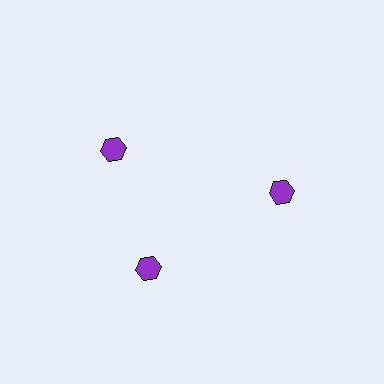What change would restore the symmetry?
The symmetry would be restored by rotating it back into even spacing with its neighbors so that all 3 hexagons sit at equal angles and equal distance from the center.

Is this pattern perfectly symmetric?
No. The 3 purple hexagons are arranged in a ring, but one element near the 11 o'clock position is rotated out of alignment along the ring, breaking the 3-fold rotational symmetry.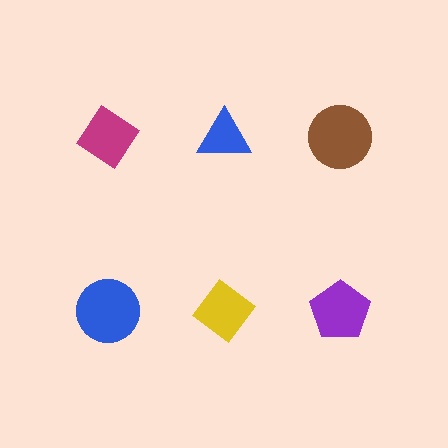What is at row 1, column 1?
A magenta diamond.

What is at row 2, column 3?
A purple pentagon.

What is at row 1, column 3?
A brown circle.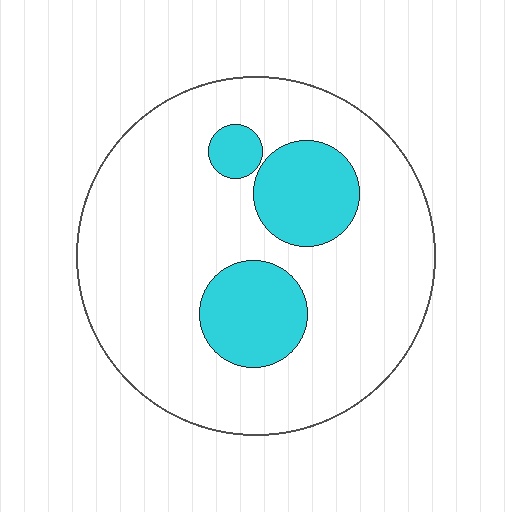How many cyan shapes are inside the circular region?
3.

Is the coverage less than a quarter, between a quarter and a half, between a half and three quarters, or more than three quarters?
Less than a quarter.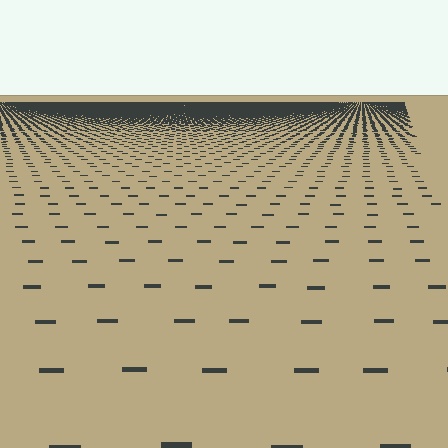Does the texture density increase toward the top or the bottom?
Density increases toward the top.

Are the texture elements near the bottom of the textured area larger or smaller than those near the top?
Larger. Near the bottom, elements are closer to the viewer and appear at a bigger on-screen size.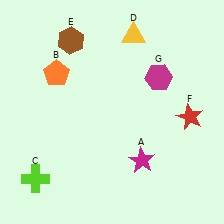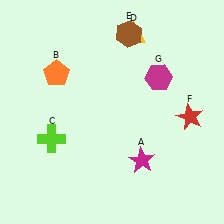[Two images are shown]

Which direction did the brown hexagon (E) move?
The brown hexagon (E) moved right.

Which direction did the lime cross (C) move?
The lime cross (C) moved up.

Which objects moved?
The objects that moved are: the lime cross (C), the brown hexagon (E).